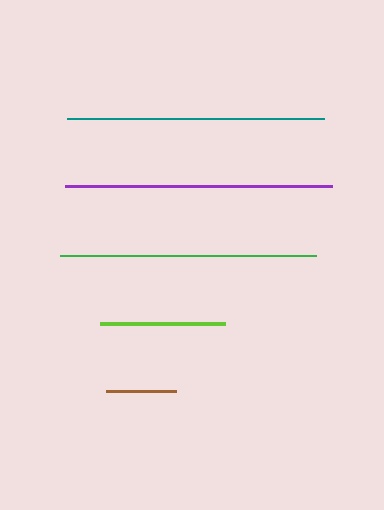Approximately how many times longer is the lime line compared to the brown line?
The lime line is approximately 1.8 times the length of the brown line.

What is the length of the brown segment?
The brown segment is approximately 70 pixels long.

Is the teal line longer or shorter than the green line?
The teal line is longer than the green line.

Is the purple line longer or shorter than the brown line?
The purple line is longer than the brown line.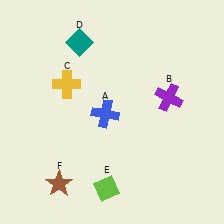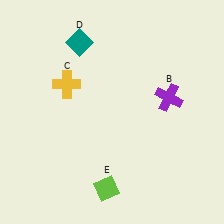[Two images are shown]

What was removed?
The brown star (F), the blue cross (A) were removed in Image 2.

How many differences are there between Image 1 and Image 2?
There are 2 differences between the two images.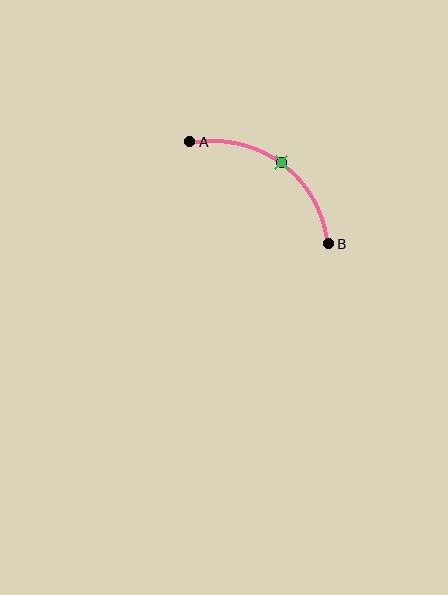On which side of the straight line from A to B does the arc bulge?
The arc bulges above and to the right of the straight line connecting A and B.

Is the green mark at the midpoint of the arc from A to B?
Yes. The green mark lies on the arc at equal arc-length from both A and B — it is the arc midpoint.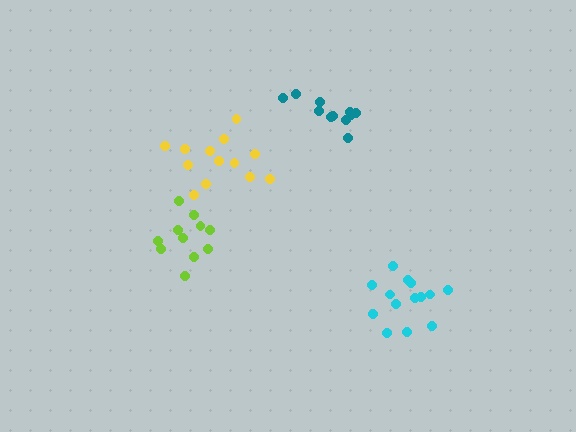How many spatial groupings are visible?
There are 4 spatial groupings.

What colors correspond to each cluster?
The clusters are colored: lime, cyan, teal, yellow.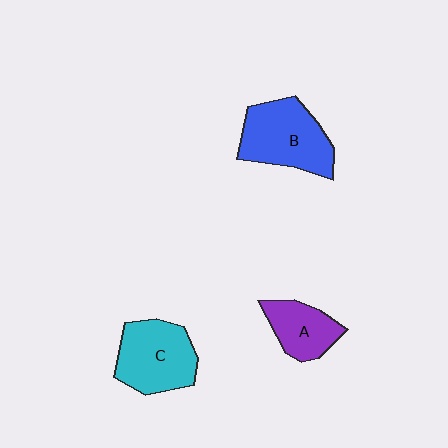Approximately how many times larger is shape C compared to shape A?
Approximately 1.5 times.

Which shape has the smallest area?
Shape A (purple).